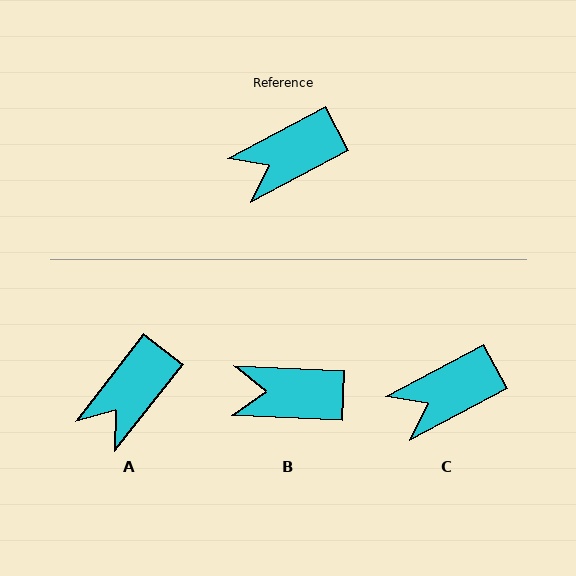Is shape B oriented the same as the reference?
No, it is off by about 31 degrees.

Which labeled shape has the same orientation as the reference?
C.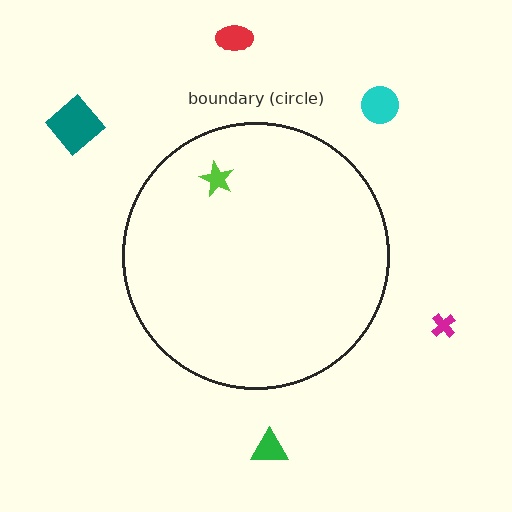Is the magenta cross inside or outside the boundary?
Outside.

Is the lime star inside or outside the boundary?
Inside.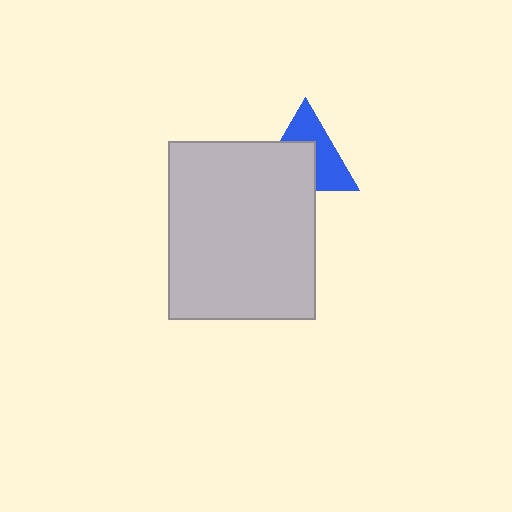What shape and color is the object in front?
The object in front is a light gray rectangle.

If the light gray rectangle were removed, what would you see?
You would see the complete blue triangle.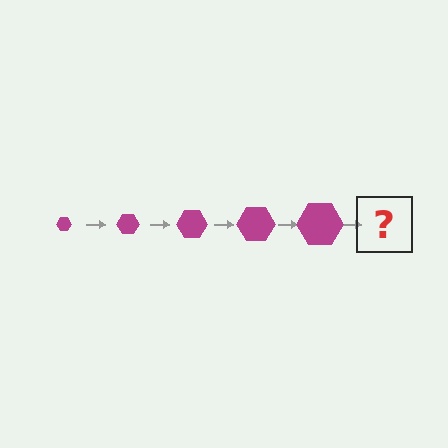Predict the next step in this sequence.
The next step is a magenta hexagon, larger than the previous one.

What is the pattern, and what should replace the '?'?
The pattern is that the hexagon gets progressively larger each step. The '?' should be a magenta hexagon, larger than the previous one.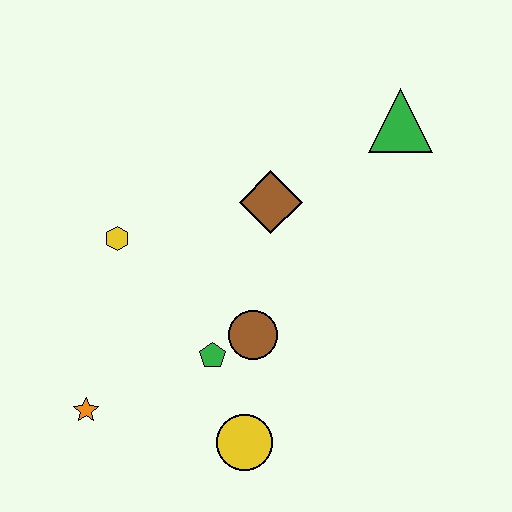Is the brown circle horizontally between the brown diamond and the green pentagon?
Yes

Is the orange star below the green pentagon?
Yes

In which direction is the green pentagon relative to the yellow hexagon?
The green pentagon is below the yellow hexagon.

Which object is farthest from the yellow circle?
The green triangle is farthest from the yellow circle.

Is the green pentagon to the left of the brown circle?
Yes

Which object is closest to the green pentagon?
The brown circle is closest to the green pentagon.